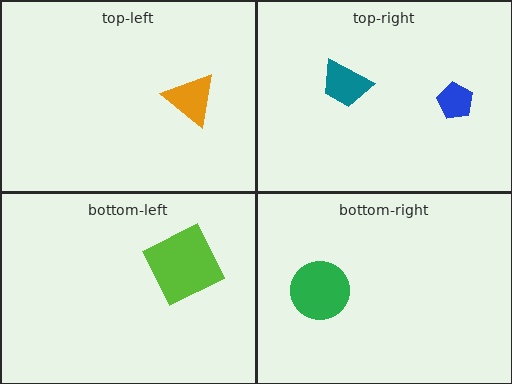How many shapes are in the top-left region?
1.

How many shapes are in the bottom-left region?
1.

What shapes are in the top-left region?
The orange triangle.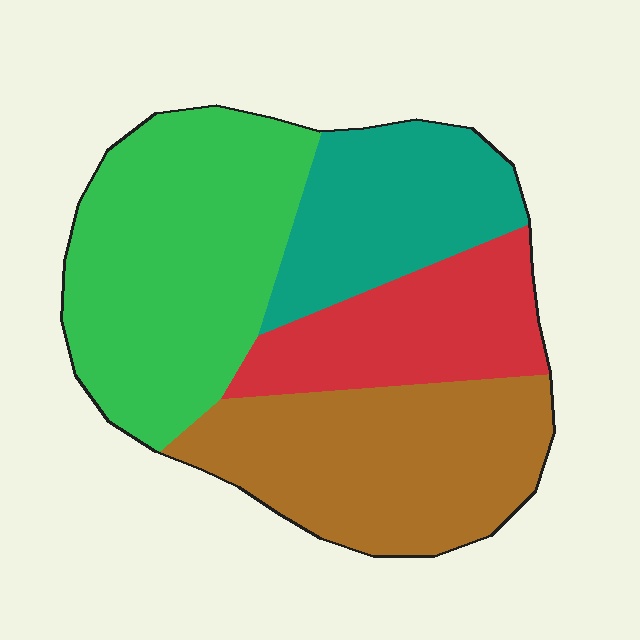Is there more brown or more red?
Brown.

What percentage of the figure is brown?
Brown takes up about one quarter (1/4) of the figure.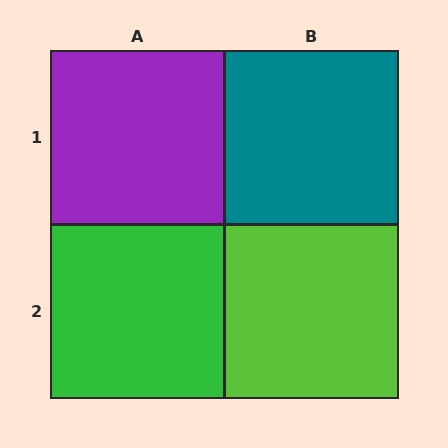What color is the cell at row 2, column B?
Lime.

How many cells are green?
1 cell is green.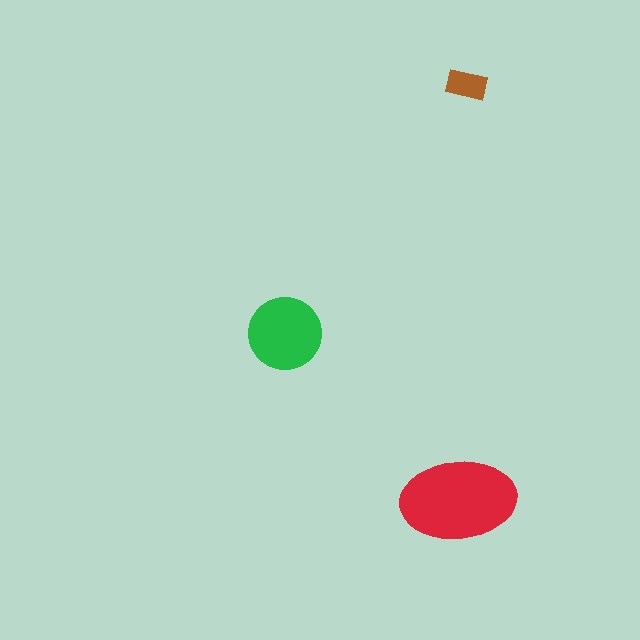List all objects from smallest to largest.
The brown rectangle, the green circle, the red ellipse.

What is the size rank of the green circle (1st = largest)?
2nd.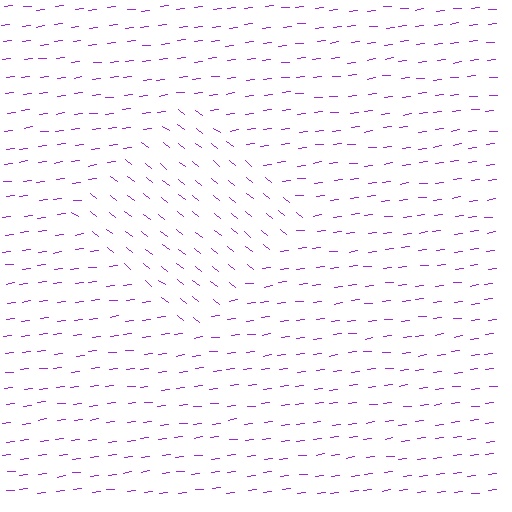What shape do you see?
I see a diamond.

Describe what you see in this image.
The image is filled with small purple line segments. A diamond region in the image has lines oriented differently from the surrounding lines, creating a visible texture boundary.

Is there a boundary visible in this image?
Yes, there is a texture boundary formed by a change in line orientation.